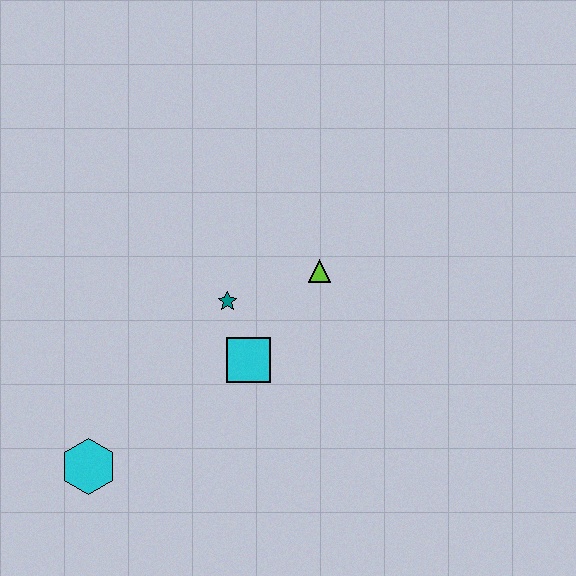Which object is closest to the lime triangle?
The teal star is closest to the lime triangle.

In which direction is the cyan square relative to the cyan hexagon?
The cyan square is to the right of the cyan hexagon.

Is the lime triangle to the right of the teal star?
Yes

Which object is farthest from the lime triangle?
The cyan hexagon is farthest from the lime triangle.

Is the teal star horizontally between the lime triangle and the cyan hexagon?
Yes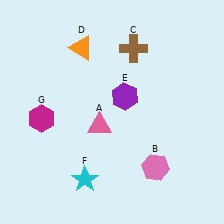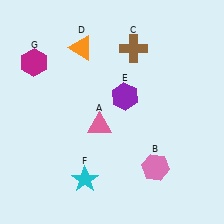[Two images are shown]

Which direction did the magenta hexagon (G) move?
The magenta hexagon (G) moved up.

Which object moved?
The magenta hexagon (G) moved up.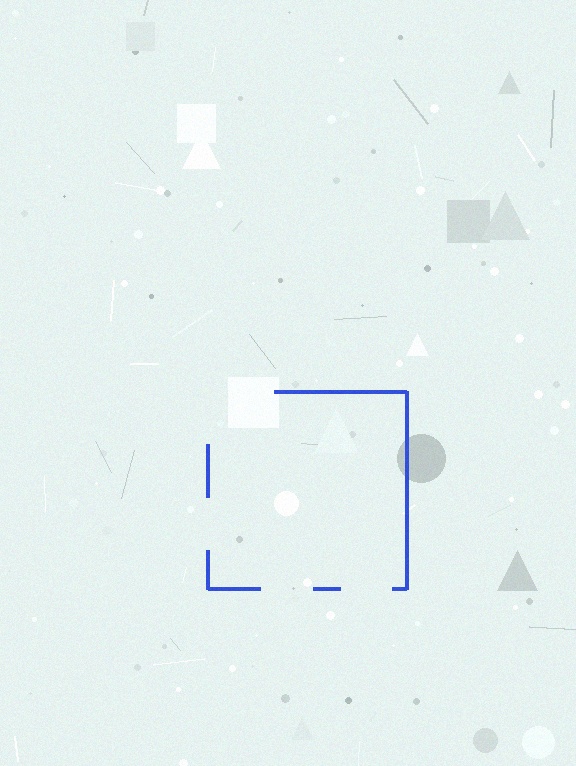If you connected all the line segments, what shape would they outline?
They would outline a square.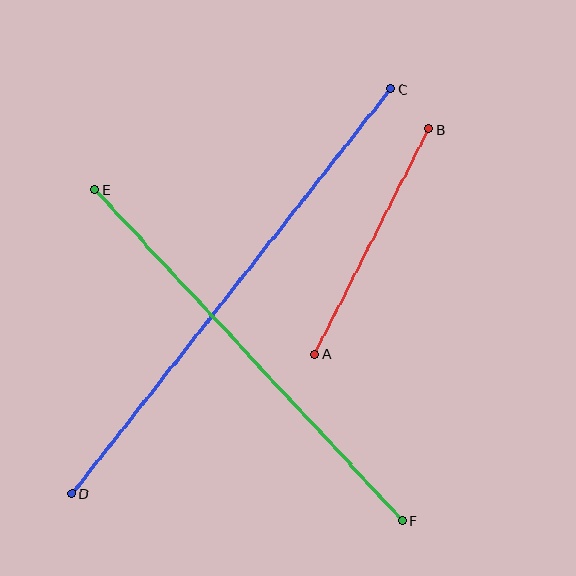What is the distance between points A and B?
The distance is approximately 252 pixels.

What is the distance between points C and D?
The distance is approximately 516 pixels.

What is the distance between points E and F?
The distance is approximately 452 pixels.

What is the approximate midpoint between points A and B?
The midpoint is at approximately (372, 242) pixels.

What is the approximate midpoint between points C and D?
The midpoint is at approximately (231, 291) pixels.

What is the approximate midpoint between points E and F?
The midpoint is at approximately (248, 355) pixels.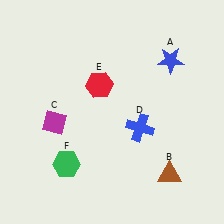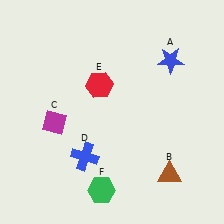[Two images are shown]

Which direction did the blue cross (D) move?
The blue cross (D) moved left.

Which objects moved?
The objects that moved are: the blue cross (D), the green hexagon (F).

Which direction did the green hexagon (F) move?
The green hexagon (F) moved right.